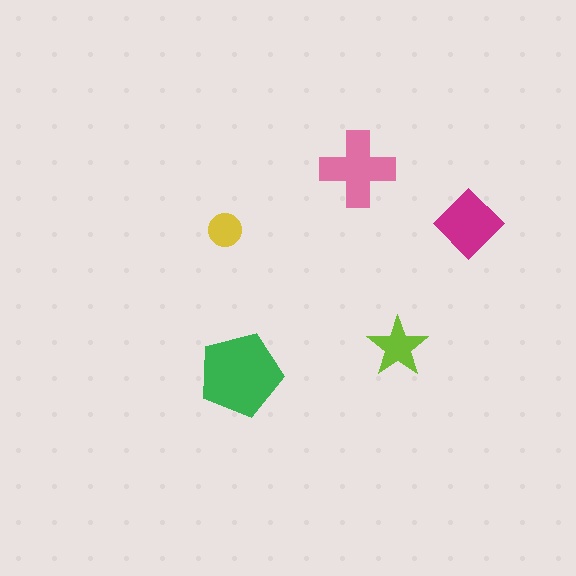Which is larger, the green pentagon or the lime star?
The green pentagon.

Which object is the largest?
The green pentagon.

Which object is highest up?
The pink cross is topmost.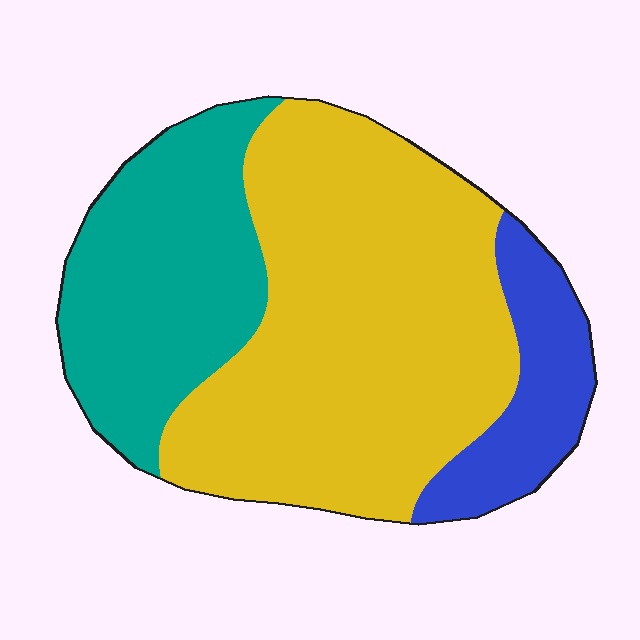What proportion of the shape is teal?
Teal covers about 30% of the shape.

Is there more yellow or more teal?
Yellow.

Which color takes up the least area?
Blue, at roughly 15%.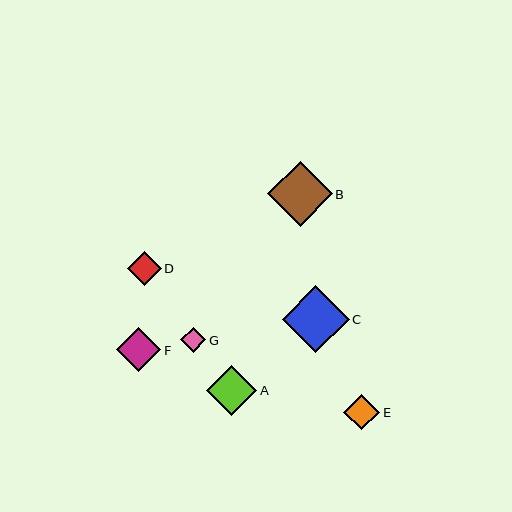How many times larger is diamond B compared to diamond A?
Diamond B is approximately 1.3 times the size of diamond A.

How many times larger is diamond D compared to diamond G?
Diamond D is approximately 1.3 times the size of diamond G.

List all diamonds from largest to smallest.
From largest to smallest: C, B, A, F, E, D, G.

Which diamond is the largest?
Diamond C is the largest with a size of approximately 67 pixels.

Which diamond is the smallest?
Diamond G is the smallest with a size of approximately 25 pixels.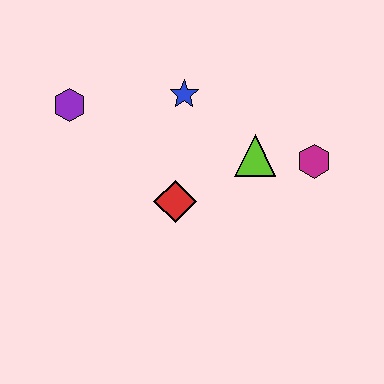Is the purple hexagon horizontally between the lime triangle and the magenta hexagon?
No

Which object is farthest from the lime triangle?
The purple hexagon is farthest from the lime triangle.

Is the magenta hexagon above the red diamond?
Yes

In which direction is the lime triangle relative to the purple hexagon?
The lime triangle is to the right of the purple hexagon.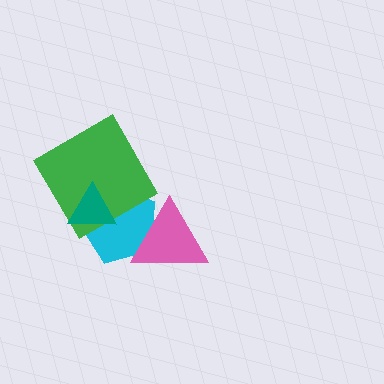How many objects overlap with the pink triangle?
1 object overlaps with the pink triangle.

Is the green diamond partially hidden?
Yes, it is partially covered by another shape.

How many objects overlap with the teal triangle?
2 objects overlap with the teal triangle.